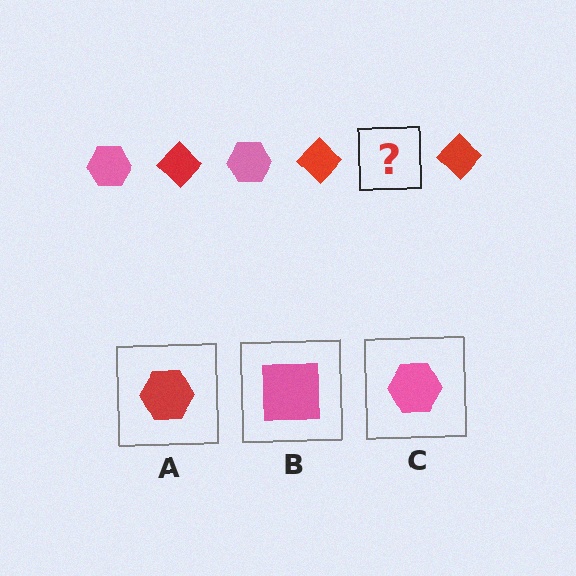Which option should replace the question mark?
Option C.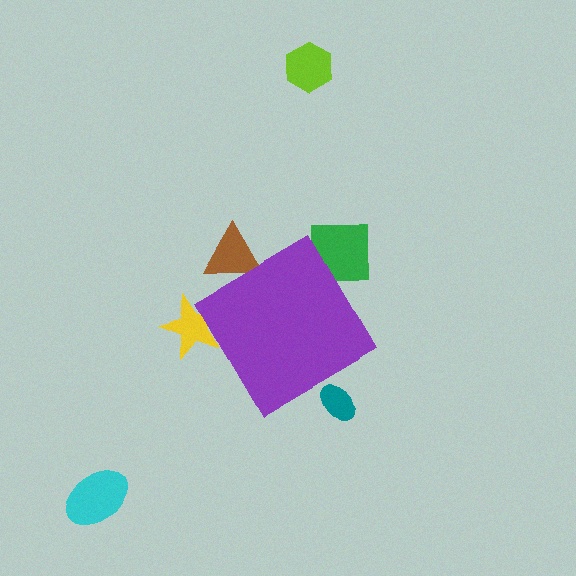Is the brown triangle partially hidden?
Yes, the brown triangle is partially hidden behind the purple diamond.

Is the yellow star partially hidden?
Yes, the yellow star is partially hidden behind the purple diamond.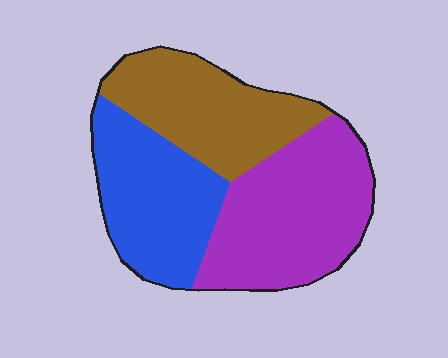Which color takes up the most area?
Purple, at roughly 40%.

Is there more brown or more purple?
Purple.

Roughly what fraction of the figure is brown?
Brown takes up about one third (1/3) of the figure.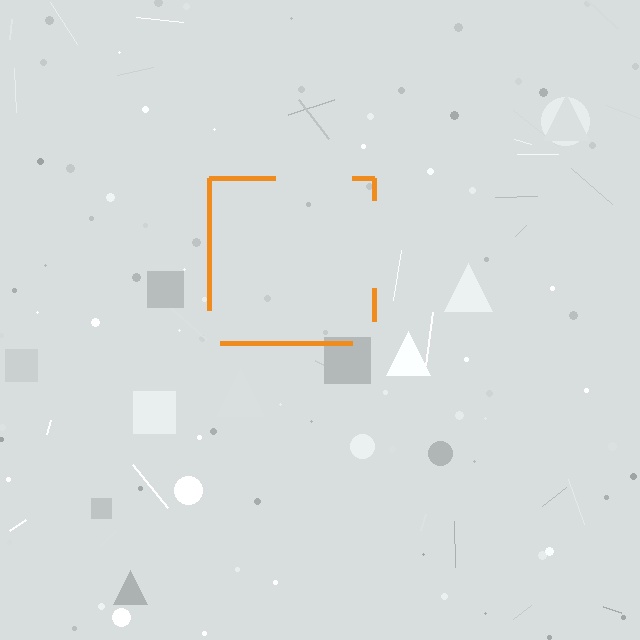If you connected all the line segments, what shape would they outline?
They would outline a square.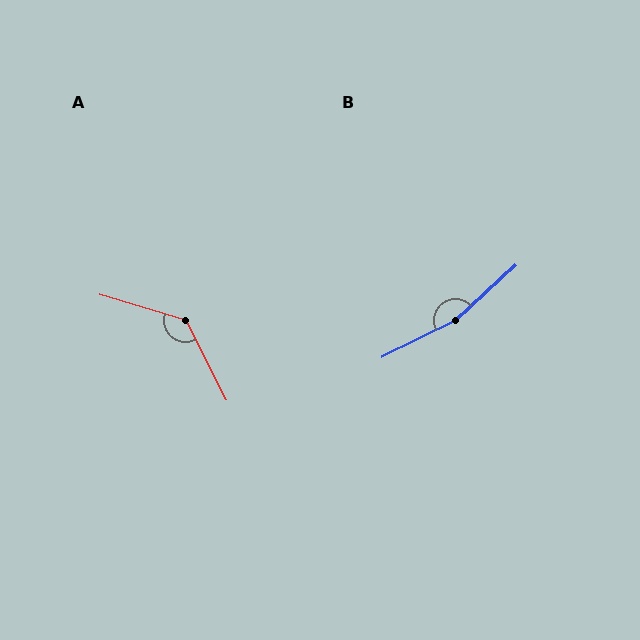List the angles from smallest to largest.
A (133°), B (164°).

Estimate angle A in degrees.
Approximately 133 degrees.